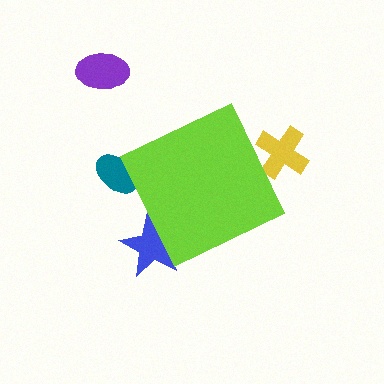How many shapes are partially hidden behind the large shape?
3 shapes are partially hidden.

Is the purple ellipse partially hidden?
No, the purple ellipse is fully visible.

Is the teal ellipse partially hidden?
Yes, the teal ellipse is partially hidden behind the lime diamond.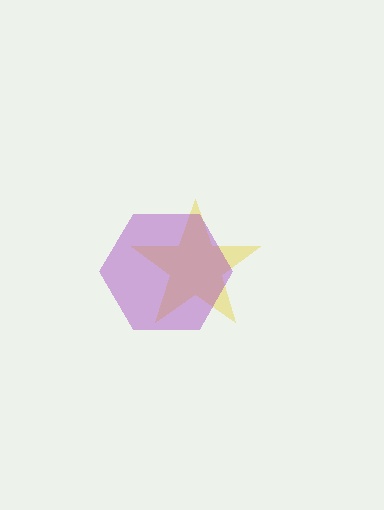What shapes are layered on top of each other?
The layered shapes are: a yellow star, a purple hexagon.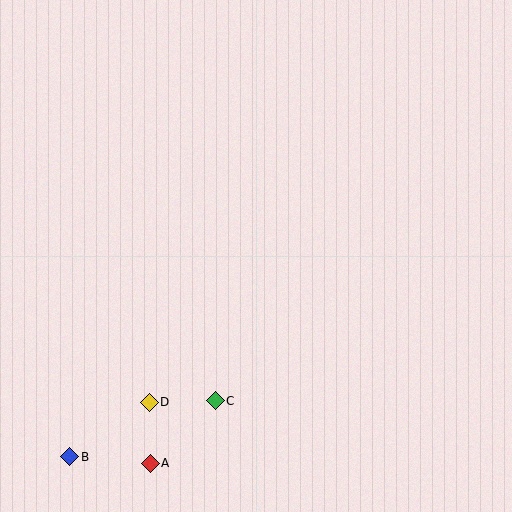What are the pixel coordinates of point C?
Point C is at (215, 401).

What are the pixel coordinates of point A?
Point A is at (150, 463).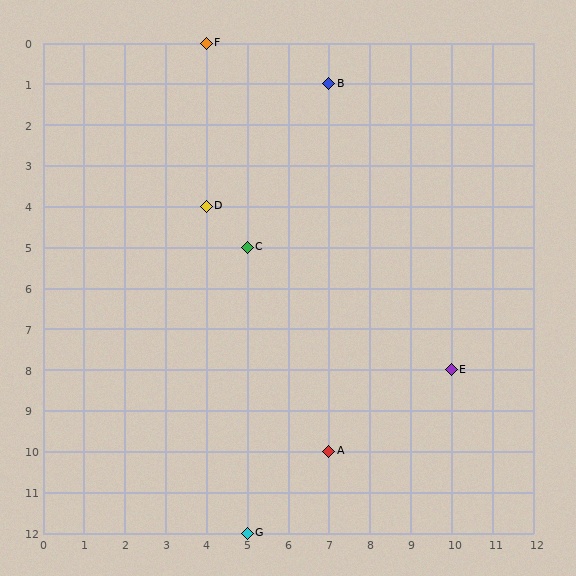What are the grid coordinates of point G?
Point G is at grid coordinates (5, 12).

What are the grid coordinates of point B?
Point B is at grid coordinates (7, 1).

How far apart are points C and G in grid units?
Points C and G are 7 rows apart.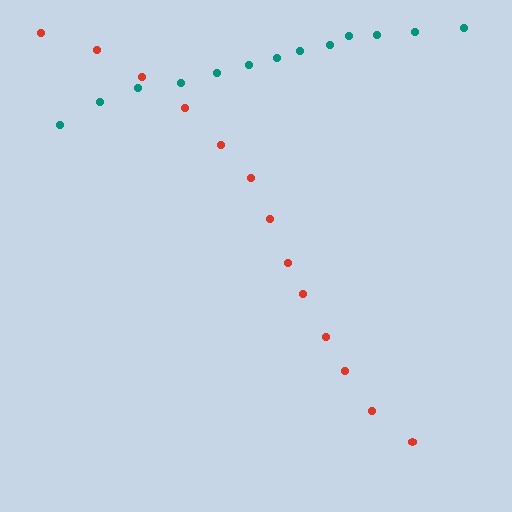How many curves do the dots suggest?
There are 2 distinct paths.